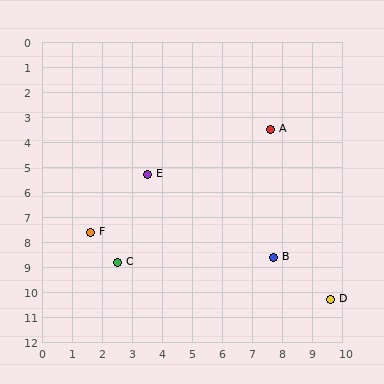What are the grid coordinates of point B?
Point B is at approximately (7.7, 8.6).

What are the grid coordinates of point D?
Point D is at approximately (9.6, 10.3).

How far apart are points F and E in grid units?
Points F and E are about 3.0 grid units apart.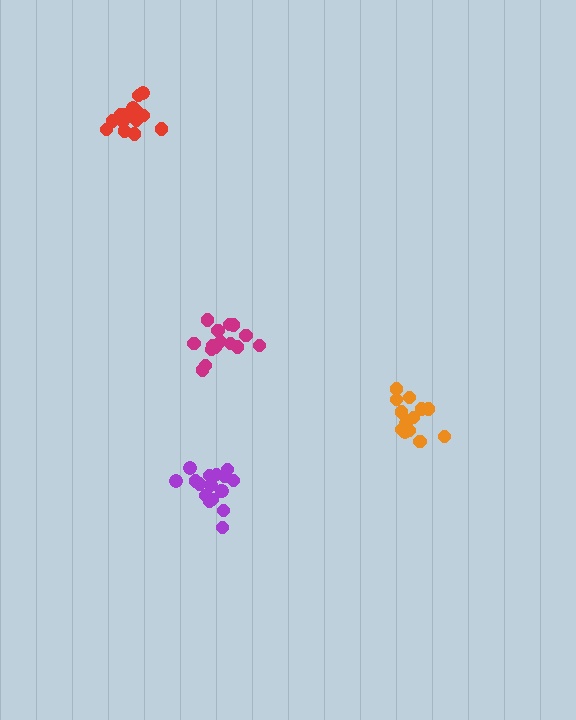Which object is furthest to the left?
The red cluster is leftmost.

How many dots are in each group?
Group 1: 13 dots, Group 2: 15 dots, Group 3: 15 dots, Group 4: 17 dots (60 total).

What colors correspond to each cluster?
The clusters are colored: orange, magenta, red, purple.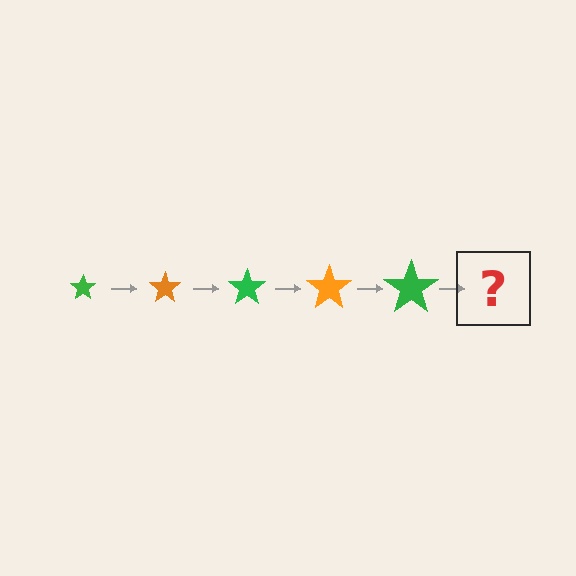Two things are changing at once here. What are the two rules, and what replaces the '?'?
The two rules are that the star grows larger each step and the color cycles through green and orange. The '?' should be an orange star, larger than the previous one.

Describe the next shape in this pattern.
It should be an orange star, larger than the previous one.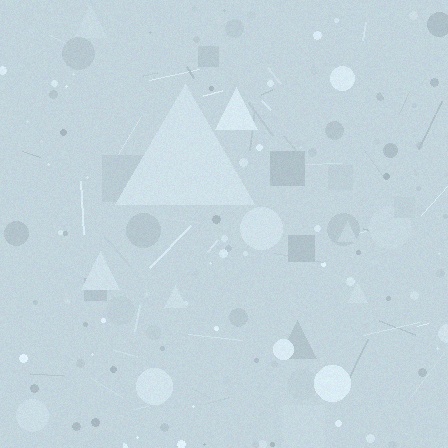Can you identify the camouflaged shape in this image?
The camouflaged shape is a triangle.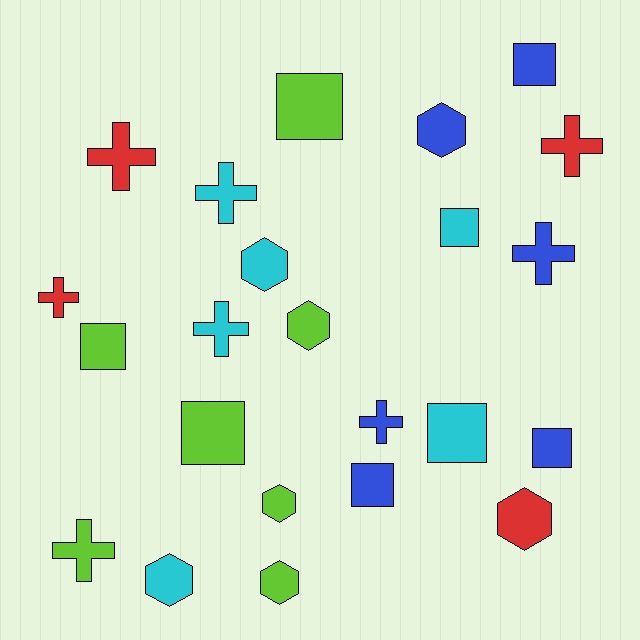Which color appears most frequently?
Lime, with 7 objects.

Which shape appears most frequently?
Square, with 8 objects.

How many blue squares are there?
There are 3 blue squares.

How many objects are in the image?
There are 23 objects.